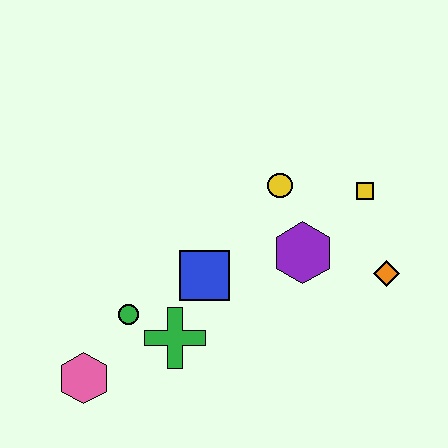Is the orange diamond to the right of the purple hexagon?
Yes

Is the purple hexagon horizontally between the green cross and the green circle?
No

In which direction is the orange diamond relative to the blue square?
The orange diamond is to the right of the blue square.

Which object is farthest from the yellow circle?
The pink hexagon is farthest from the yellow circle.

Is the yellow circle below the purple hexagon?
No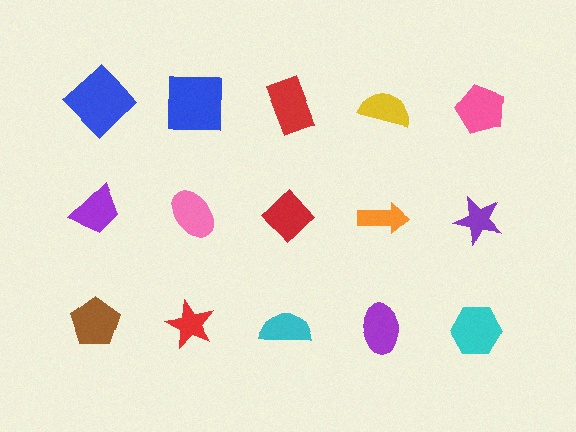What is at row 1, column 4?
A yellow semicircle.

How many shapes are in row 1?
5 shapes.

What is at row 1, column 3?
A red rectangle.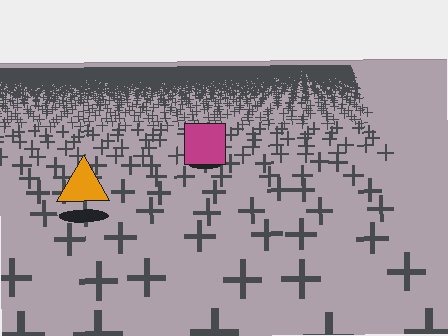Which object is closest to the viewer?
The orange triangle is closest. The texture marks near it are larger and more spread out.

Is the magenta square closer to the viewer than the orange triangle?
No. The orange triangle is closer — you can tell from the texture gradient: the ground texture is coarser near it.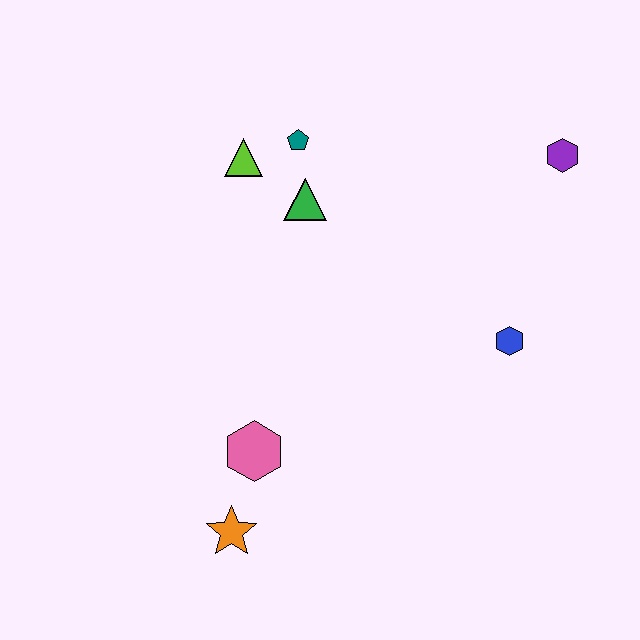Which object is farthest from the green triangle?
The orange star is farthest from the green triangle.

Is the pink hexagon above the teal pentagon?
No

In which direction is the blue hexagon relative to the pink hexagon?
The blue hexagon is to the right of the pink hexagon.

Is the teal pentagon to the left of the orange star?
No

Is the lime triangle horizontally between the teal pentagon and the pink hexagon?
No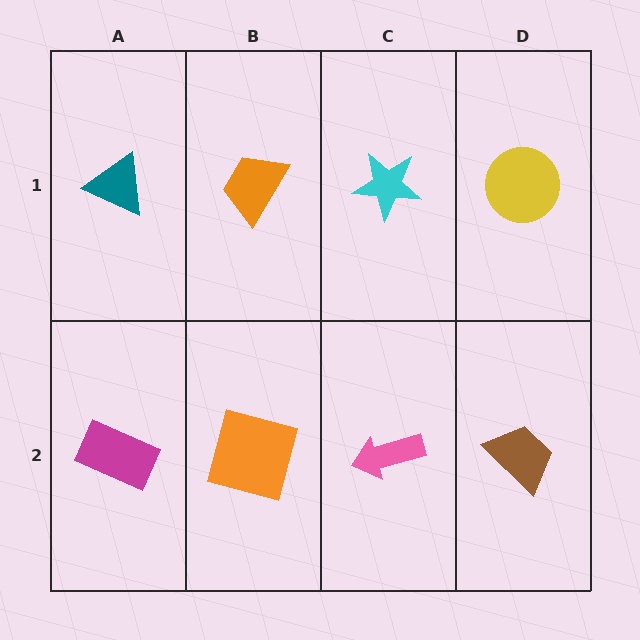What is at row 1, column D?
A yellow circle.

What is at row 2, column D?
A brown trapezoid.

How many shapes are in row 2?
4 shapes.